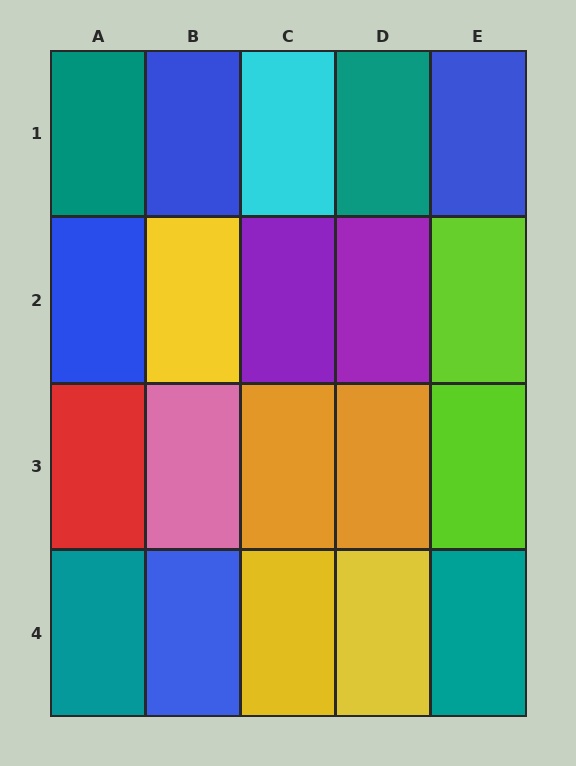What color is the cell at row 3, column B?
Pink.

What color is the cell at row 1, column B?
Blue.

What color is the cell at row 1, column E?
Blue.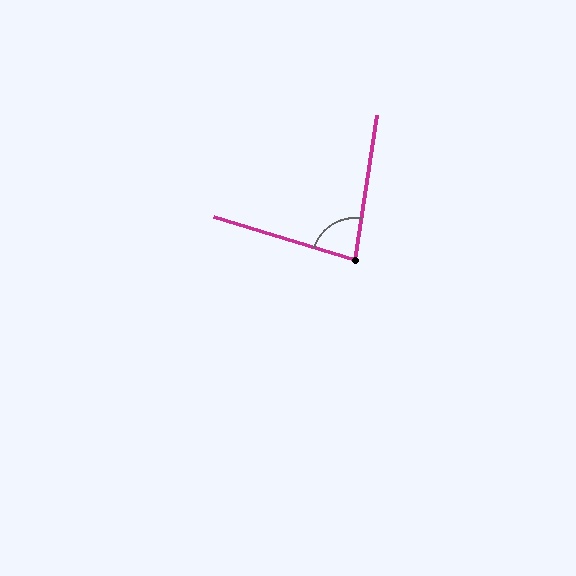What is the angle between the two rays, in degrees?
Approximately 82 degrees.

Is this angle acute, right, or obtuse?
It is acute.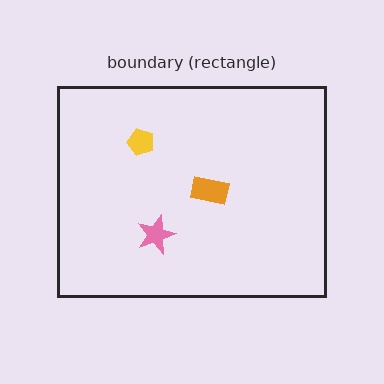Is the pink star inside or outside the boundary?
Inside.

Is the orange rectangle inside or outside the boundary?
Inside.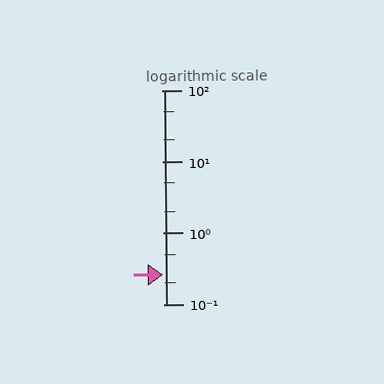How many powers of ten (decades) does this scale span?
The scale spans 3 decades, from 0.1 to 100.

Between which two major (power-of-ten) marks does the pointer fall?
The pointer is between 0.1 and 1.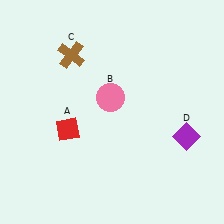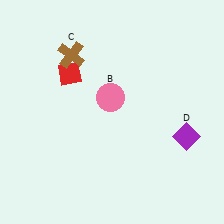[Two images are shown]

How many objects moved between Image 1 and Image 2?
1 object moved between the two images.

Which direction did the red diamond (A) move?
The red diamond (A) moved up.